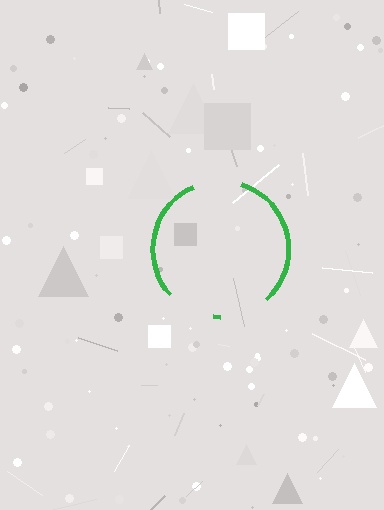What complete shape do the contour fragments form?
The contour fragments form a circle.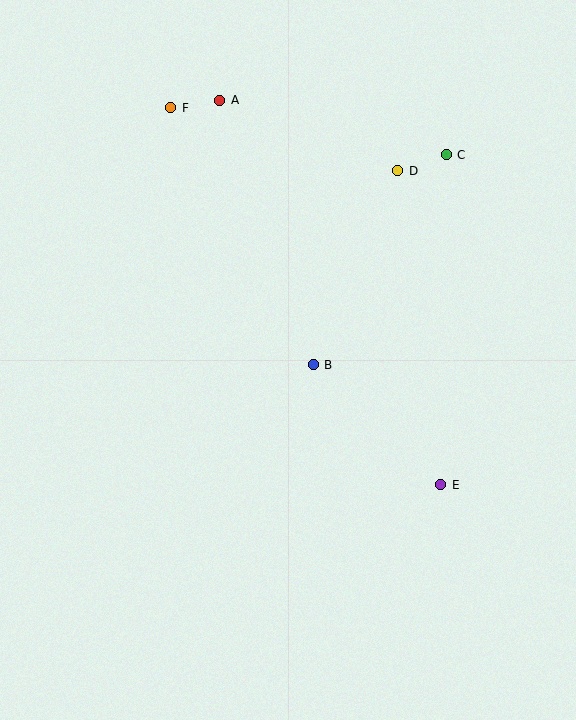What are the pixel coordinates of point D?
Point D is at (398, 171).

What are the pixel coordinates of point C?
Point C is at (446, 155).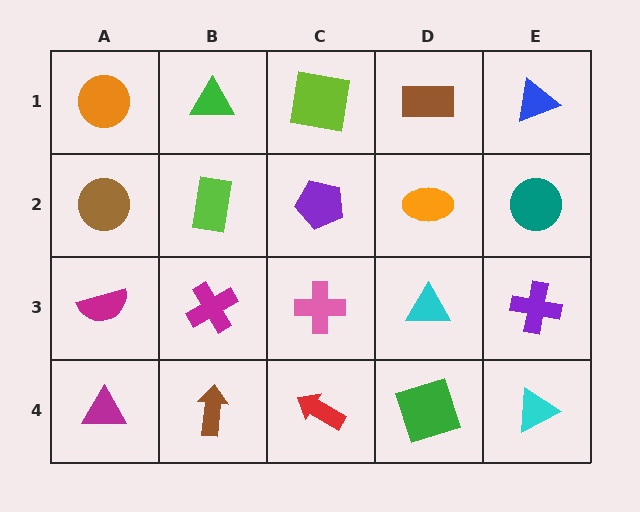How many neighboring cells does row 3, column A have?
3.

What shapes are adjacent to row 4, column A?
A magenta semicircle (row 3, column A), a brown arrow (row 4, column B).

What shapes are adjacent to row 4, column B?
A magenta cross (row 3, column B), a magenta triangle (row 4, column A), a red arrow (row 4, column C).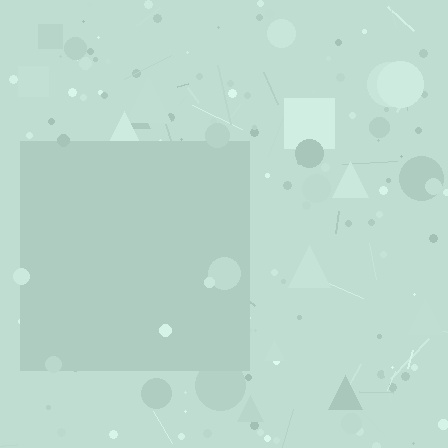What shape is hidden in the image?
A square is hidden in the image.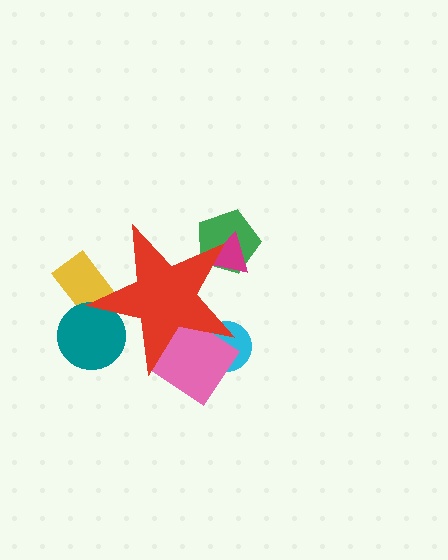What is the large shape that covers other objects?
A red star.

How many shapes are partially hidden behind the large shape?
6 shapes are partially hidden.